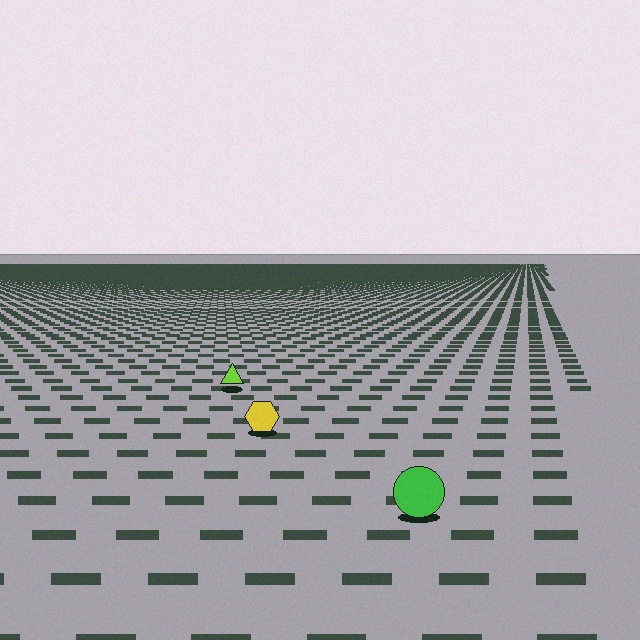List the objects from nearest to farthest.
From nearest to farthest: the green circle, the yellow hexagon, the lime triangle.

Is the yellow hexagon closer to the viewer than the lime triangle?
Yes. The yellow hexagon is closer — you can tell from the texture gradient: the ground texture is coarser near it.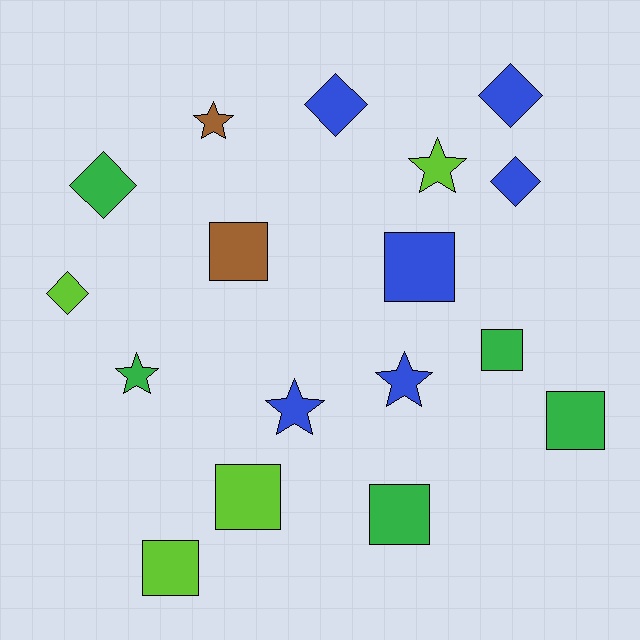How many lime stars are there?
There is 1 lime star.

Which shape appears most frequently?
Square, with 7 objects.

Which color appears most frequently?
Blue, with 6 objects.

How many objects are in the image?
There are 17 objects.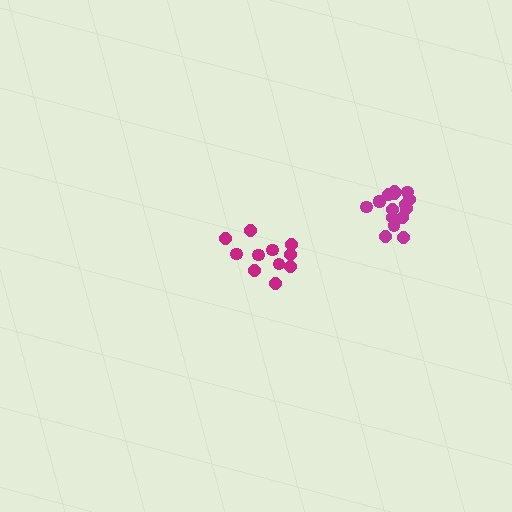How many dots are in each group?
Group 1: 16 dots, Group 2: 11 dots (27 total).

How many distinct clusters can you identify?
There are 2 distinct clusters.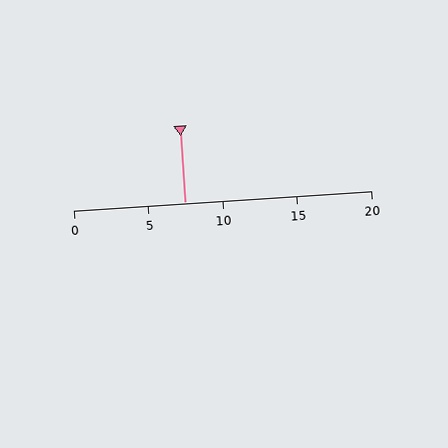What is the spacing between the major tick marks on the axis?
The major ticks are spaced 5 apart.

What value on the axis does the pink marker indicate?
The marker indicates approximately 7.5.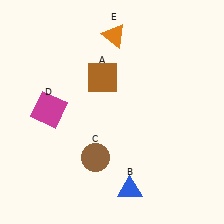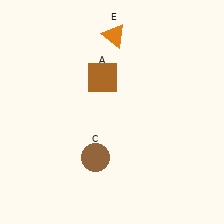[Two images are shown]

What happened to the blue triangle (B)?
The blue triangle (B) was removed in Image 2. It was in the bottom-right area of Image 1.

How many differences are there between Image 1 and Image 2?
There are 2 differences between the two images.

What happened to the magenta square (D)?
The magenta square (D) was removed in Image 2. It was in the top-left area of Image 1.